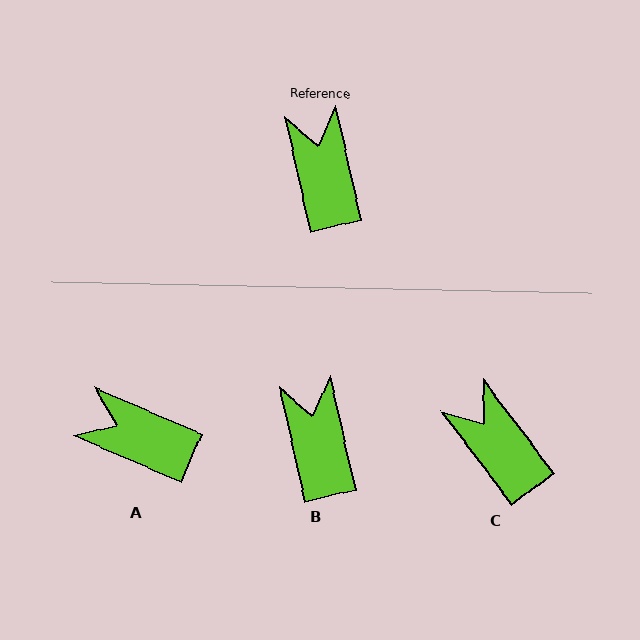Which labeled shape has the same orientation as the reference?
B.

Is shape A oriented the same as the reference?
No, it is off by about 54 degrees.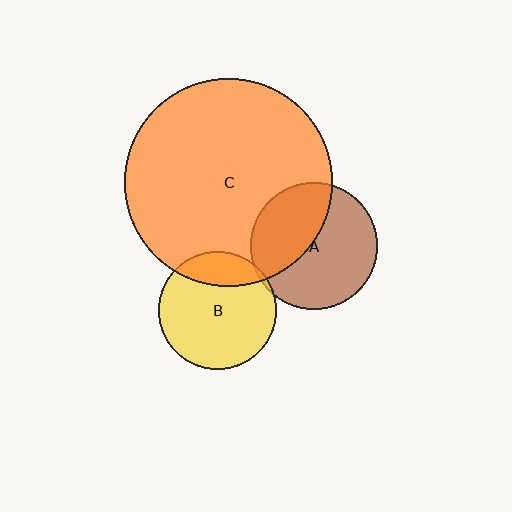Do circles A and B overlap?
Yes.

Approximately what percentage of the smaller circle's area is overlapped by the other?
Approximately 5%.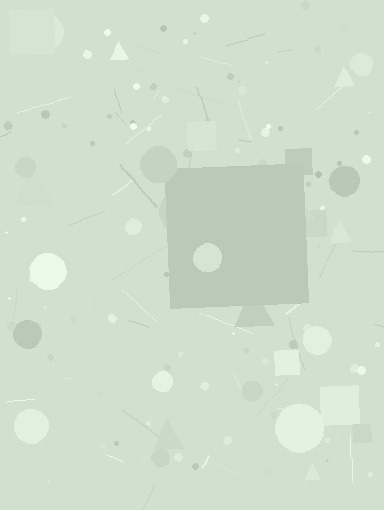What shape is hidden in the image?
A square is hidden in the image.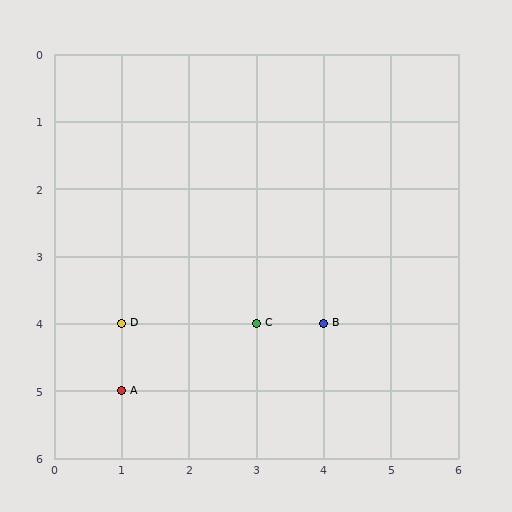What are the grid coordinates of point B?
Point B is at grid coordinates (4, 4).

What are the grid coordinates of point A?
Point A is at grid coordinates (1, 5).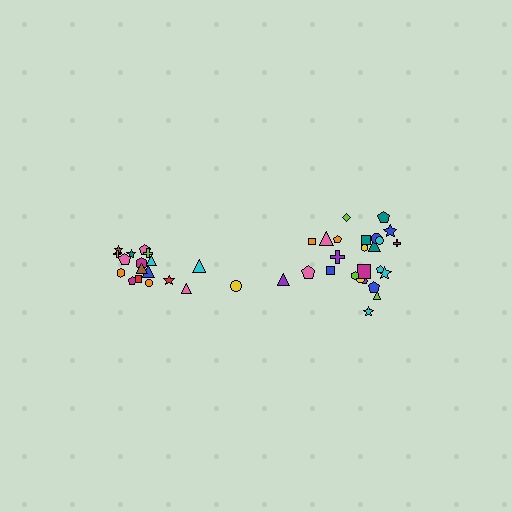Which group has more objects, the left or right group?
The right group.